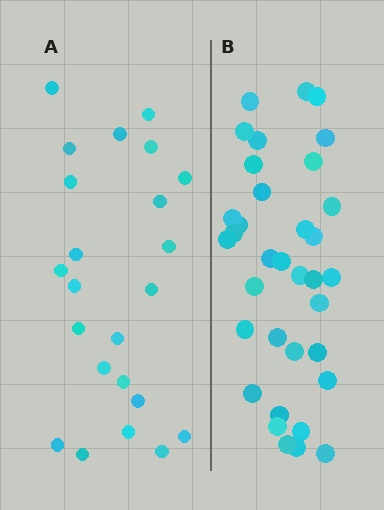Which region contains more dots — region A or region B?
Region B (the right region) has more dots.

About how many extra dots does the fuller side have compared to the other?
Region B has roughly 12 or so more dots than region A.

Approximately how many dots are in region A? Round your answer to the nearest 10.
About 20 dots. (The exact count is 23, which rounds to 20.)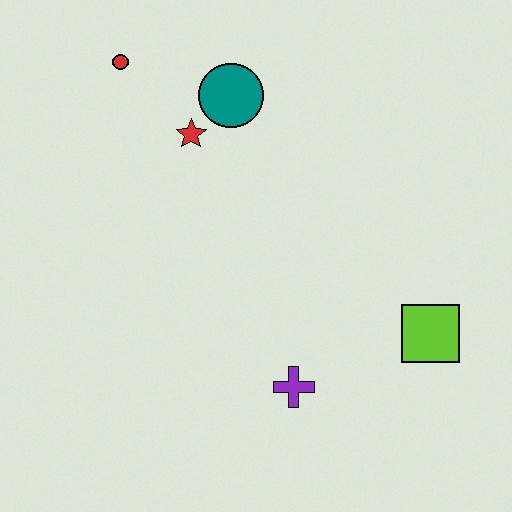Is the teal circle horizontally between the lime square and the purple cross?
No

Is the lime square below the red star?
Yes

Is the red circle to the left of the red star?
Yes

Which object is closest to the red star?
The teal circle is closest to the red star.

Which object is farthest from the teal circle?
The lime square is farthest from the teal circle.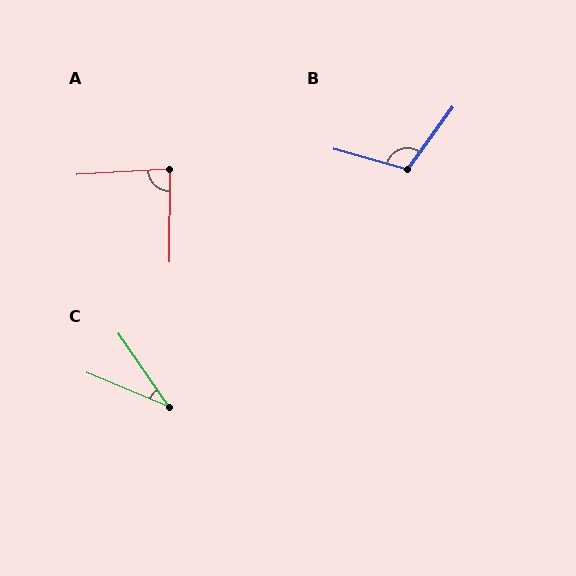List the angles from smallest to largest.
C (32°), A (87°), B (110°).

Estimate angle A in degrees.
Approximately 87 degrees.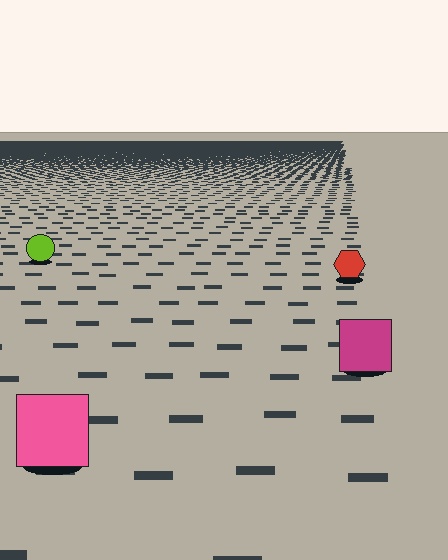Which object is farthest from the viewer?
The lime circle is farthest from the viewer. It appears smaller and the ground texture around it is denser.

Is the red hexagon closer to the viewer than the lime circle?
Yes. The red hexagon is closer — you can tell from the texture gradient: the ground texture is coarser near it.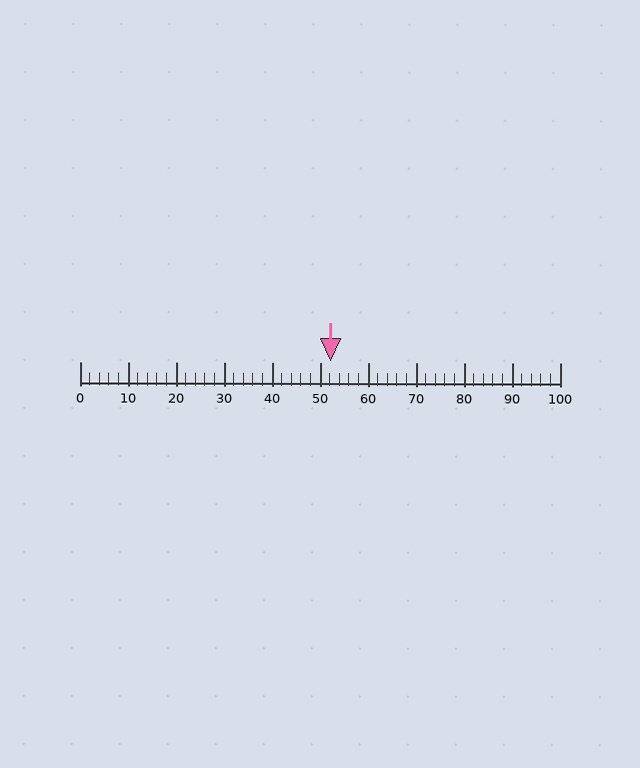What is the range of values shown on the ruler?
The ruler shows values from 0 to 100.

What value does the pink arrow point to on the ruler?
The pink arrow points to approximately 52.